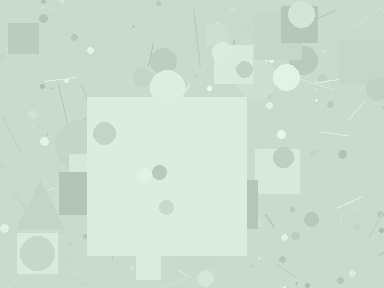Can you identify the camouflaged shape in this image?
The camouflaged shape is a square.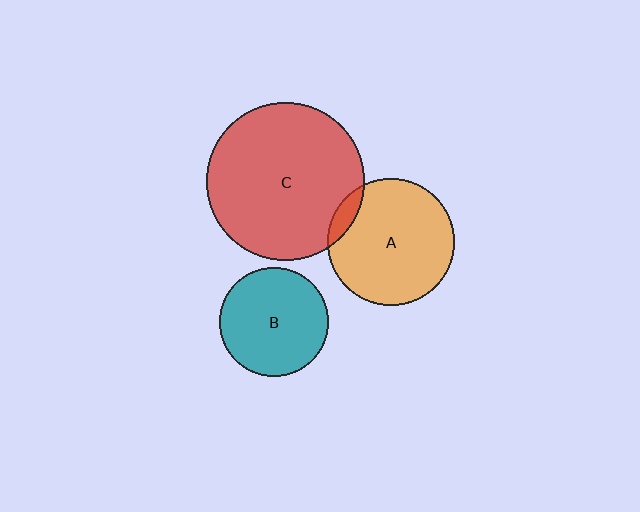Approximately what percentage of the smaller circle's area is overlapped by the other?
Approximately 10%.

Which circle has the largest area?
Circle C (red).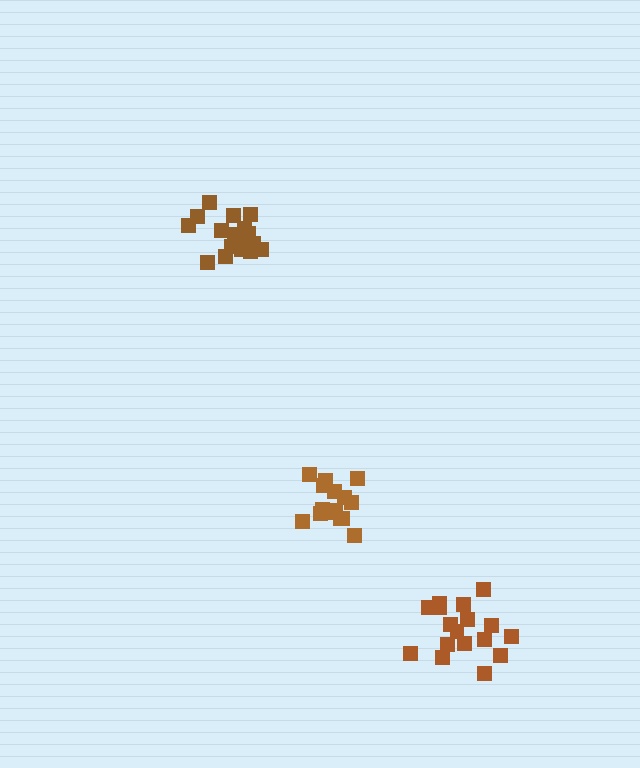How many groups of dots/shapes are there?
There are 3 groups.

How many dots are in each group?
Group 1: 15 dots, Group 2: 17 dots, Group 3: 18 dots (50 total).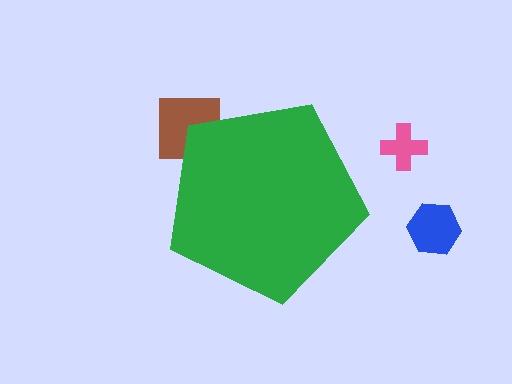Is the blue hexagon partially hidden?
No, the blue hexagon is fully visible.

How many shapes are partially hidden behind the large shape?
1 shape is partially hidden.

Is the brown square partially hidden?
Yes, the brown square is partially hidden behind the green pentagon.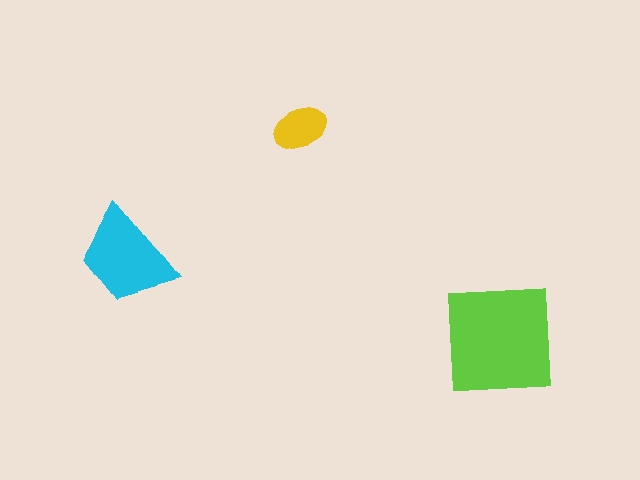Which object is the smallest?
The yellow ellipse.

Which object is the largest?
The lime square.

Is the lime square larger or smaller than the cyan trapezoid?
Larger.